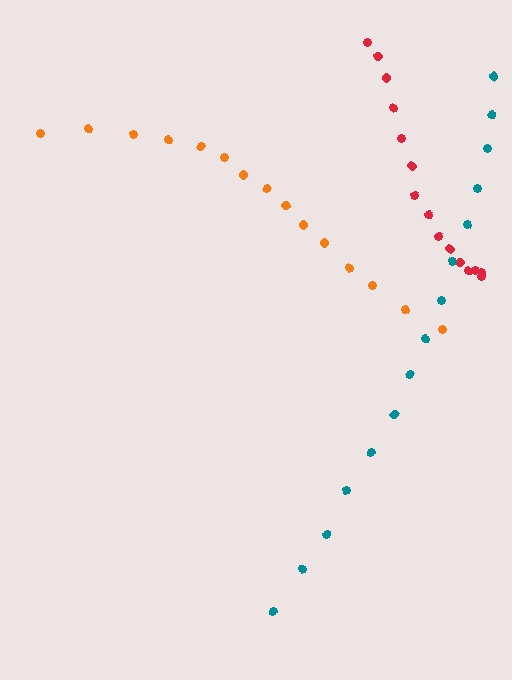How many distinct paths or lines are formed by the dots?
There are 3 distinct paths.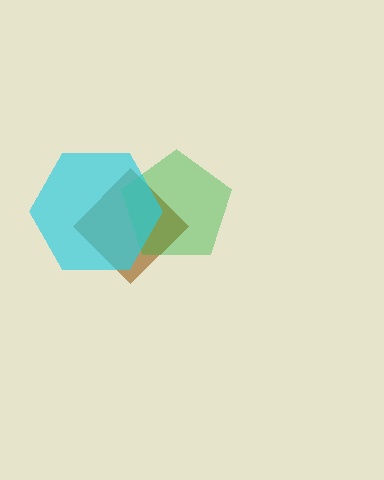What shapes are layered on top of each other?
The layered shapes are: a brown diamond, a green pentagon, a cyan hexagon.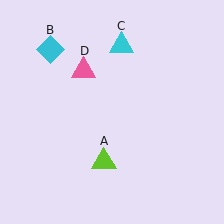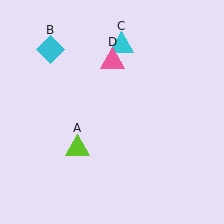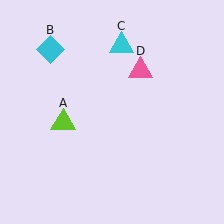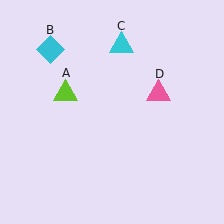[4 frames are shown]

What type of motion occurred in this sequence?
The lime triangle (object A), pink triangle (object D) rotated clockwise around the center of the scene.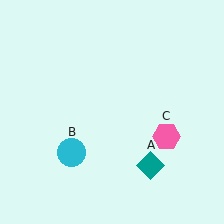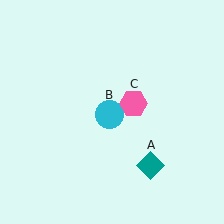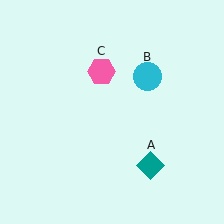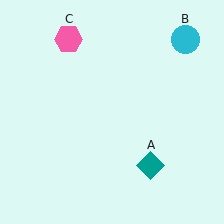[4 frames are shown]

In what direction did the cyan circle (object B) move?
The cyan circle (object B) moved up and to the right.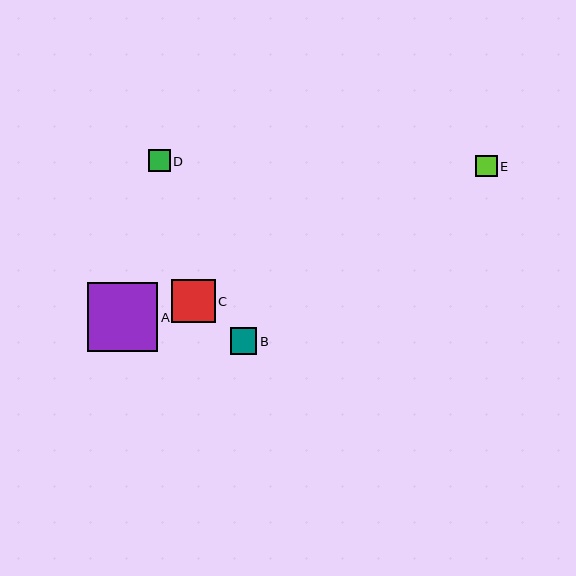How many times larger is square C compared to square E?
Square C is approximately 2.0 times the size of square E.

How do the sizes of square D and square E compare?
Square D and square E are approximately the same size.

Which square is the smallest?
Square E is the smallest with a size of approximately 22 pixels.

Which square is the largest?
Square A is the largest with a size of approximately 70 pixels.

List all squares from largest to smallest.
From largest to smallest: A, C, B, D, E.